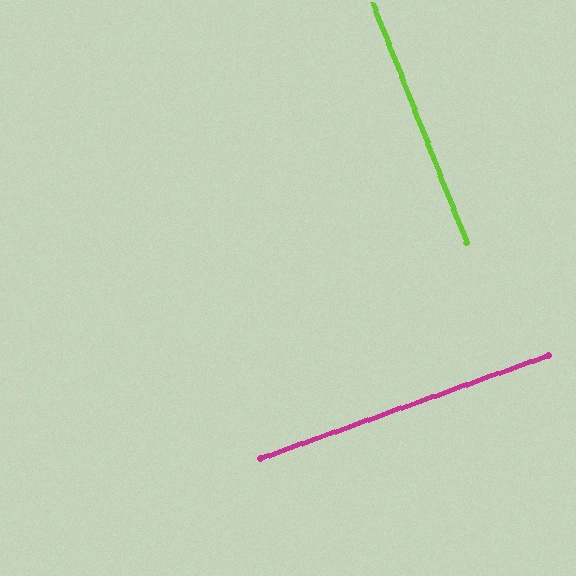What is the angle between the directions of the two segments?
Approximately 88 degrees.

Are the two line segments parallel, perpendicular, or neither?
Perpendicular — they meet at approximately 88°.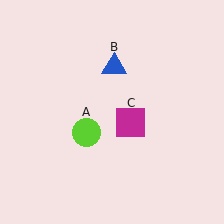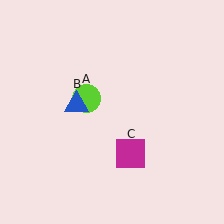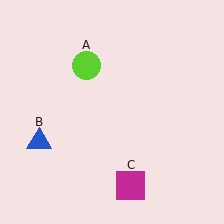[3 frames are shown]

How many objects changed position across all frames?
3 objects changed position: lime circle (object A), blue triangle (object B), magenta square (object C).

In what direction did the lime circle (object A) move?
The lime circle (object A) moved up.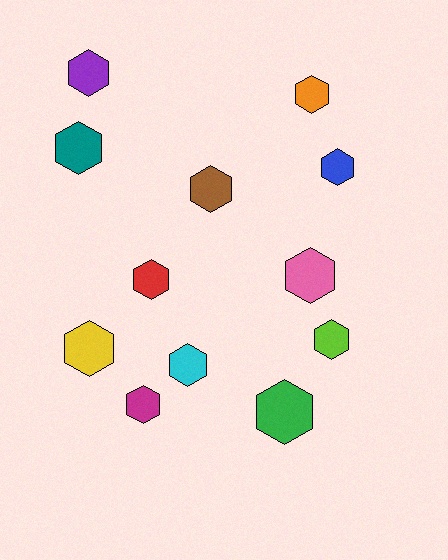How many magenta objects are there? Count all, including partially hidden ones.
There is 1 magenta object.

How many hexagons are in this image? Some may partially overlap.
There are 12 hexagons.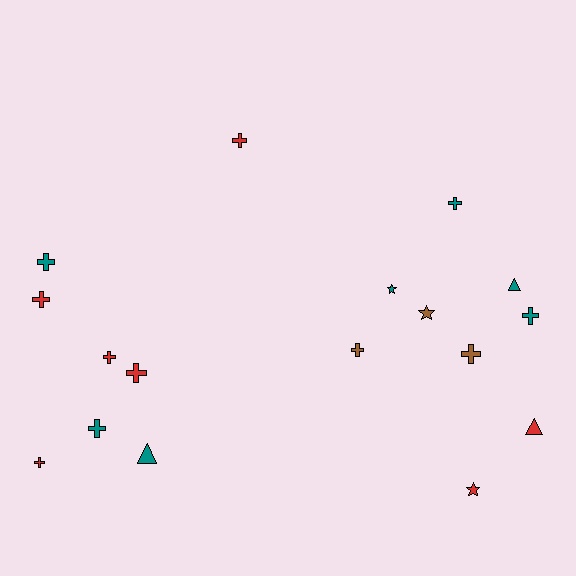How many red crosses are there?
There are 5 red crosses.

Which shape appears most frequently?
Cross, with 11 objects.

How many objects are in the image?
There are 17 objects.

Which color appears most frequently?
Teal, with 7 objects.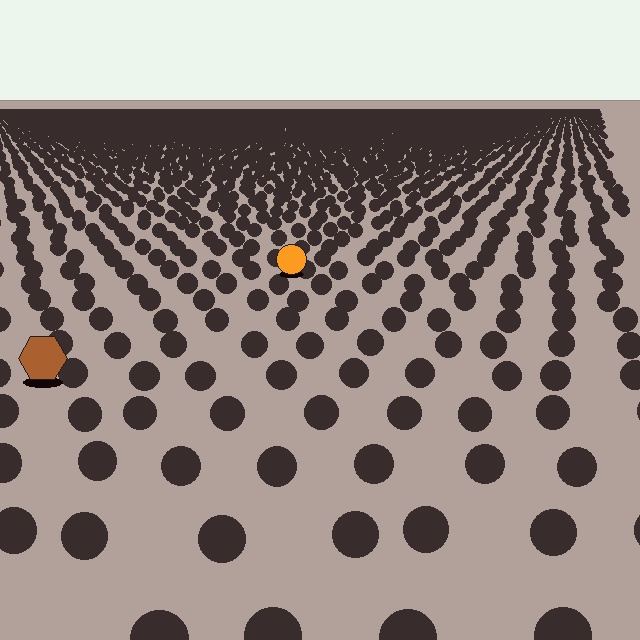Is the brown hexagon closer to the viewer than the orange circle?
Yes. The brown hexagon is closer — you can tell from the texture gradient: the ground texture is coarser near it.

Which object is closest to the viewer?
The brown hexagon is closest. The texture marks near it are larger and more spread out.